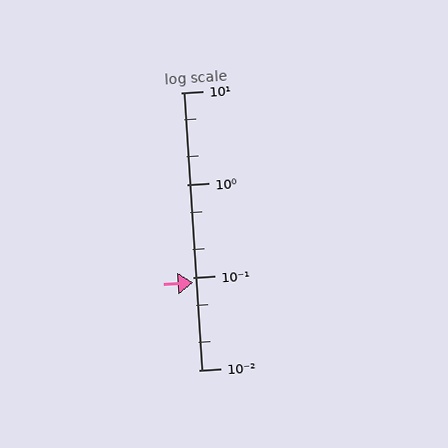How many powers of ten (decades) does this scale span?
The scale spans 3 decades, from 0.01 to 10.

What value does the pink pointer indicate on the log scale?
The pointer indicates approximately 0.087.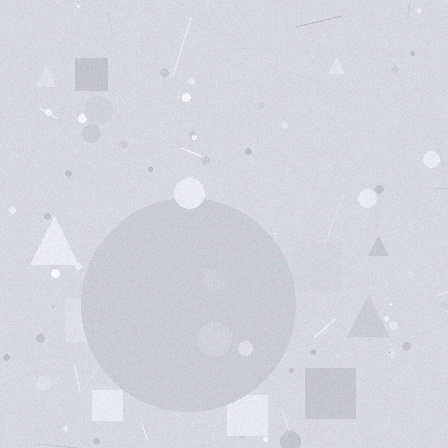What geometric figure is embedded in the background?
A circle is embedded in the background.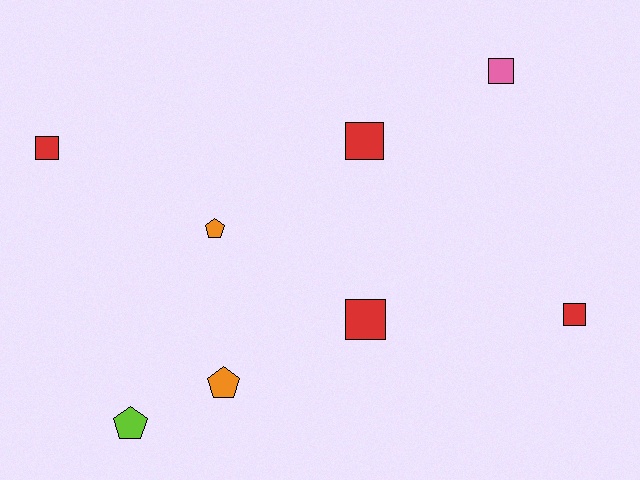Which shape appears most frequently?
Square, with 5 objects.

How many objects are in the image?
There are 8 objects.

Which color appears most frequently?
Red, with 4 objects.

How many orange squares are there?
There are no orange squares.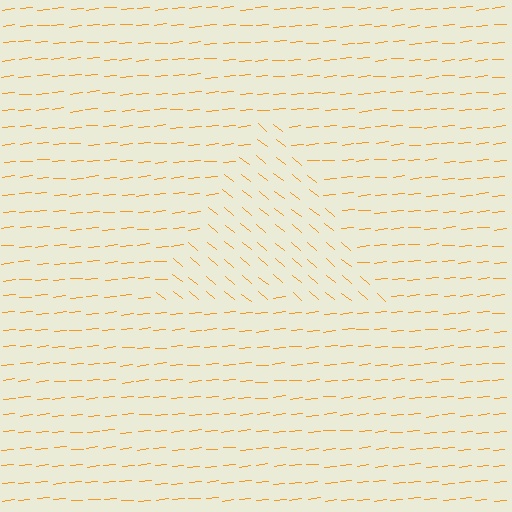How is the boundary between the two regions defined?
The boundary is defined purely by a change in line orientation (approximately 45 degrees difference). All lines are the same color and thickness.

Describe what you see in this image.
The image is filled with small orange line segments. A triangle region in the image has lines oriented differently from the surrounding lines, creating a visible texture boundary.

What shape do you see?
I see a triangle.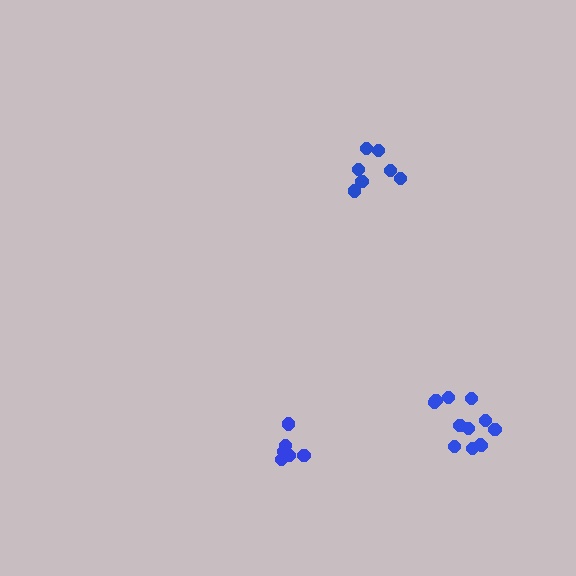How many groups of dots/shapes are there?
There are 3 groups.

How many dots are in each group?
Group 1: 7 dots, Group 2: 7 dots, Group 3: 12 dots (26 total).